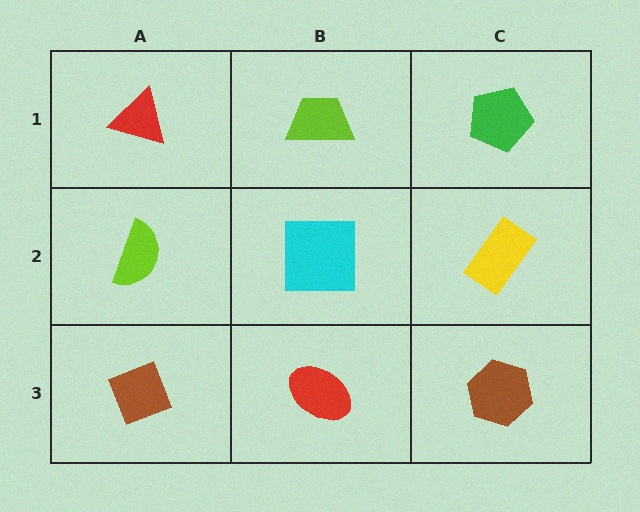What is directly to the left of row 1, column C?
A lime trapezoid.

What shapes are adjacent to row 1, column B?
A cyan square (row 2, column B), a red triangle (row 1, column A), a green pentagon (row 1, column C).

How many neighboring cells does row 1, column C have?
2.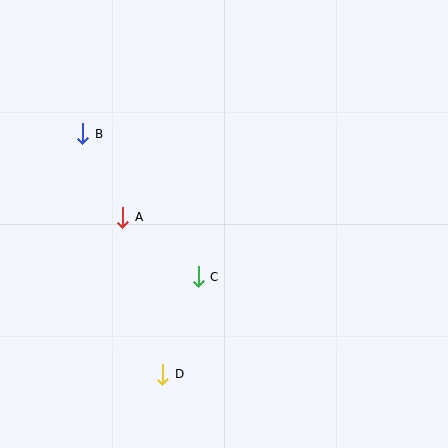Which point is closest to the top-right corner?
Point C is closest to the top-right corner.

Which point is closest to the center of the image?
Point C at (198, 277) is closest to the center.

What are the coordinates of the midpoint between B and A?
The midpoint between B and A is at (103, 175).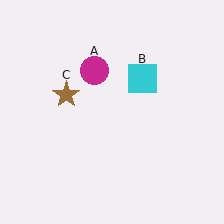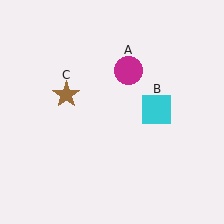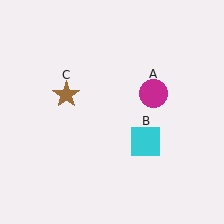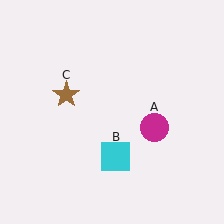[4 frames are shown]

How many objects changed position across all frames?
2 objects changed position: magenta circle (object A), cyan square (object B).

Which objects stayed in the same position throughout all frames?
Brown star (object C) remained stationary.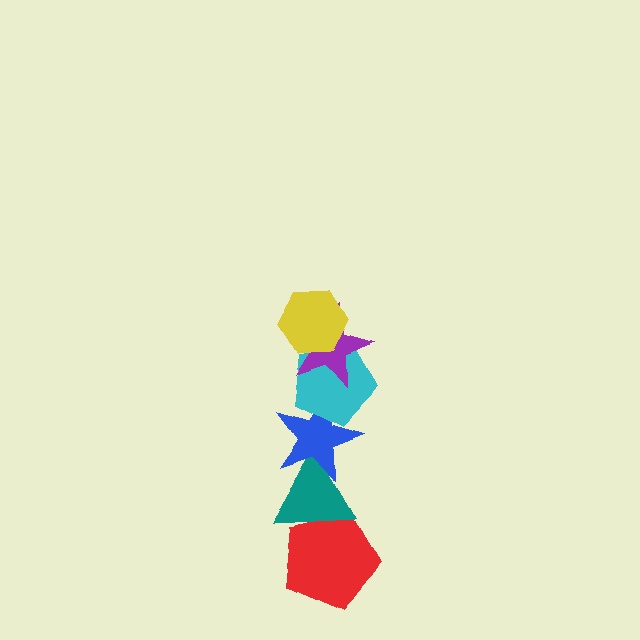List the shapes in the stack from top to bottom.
From top to bottom: the yellow hexagon, the purple star, the cyan pentagon, the blue star, the teal triangle, the red pentagon.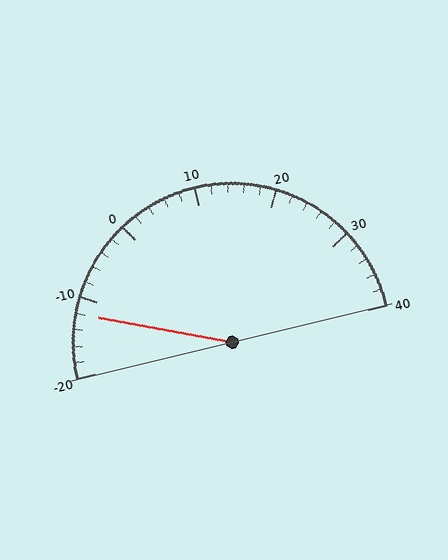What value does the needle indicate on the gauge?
The needle indicates approximately -12.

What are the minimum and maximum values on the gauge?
The gauge ranges from -20 to 40.